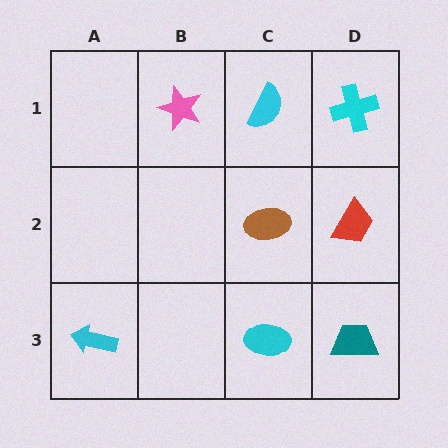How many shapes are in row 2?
2 shapes.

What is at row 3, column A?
A cyan arrow.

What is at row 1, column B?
A pink star.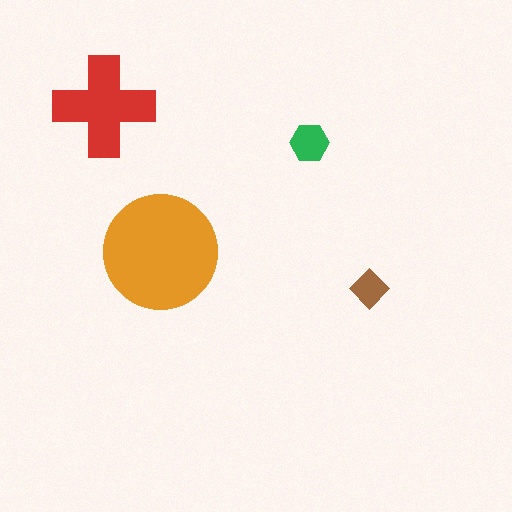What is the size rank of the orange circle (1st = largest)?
1st.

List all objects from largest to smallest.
The orange circle, the red cross, the green hexagon, the brown diamond.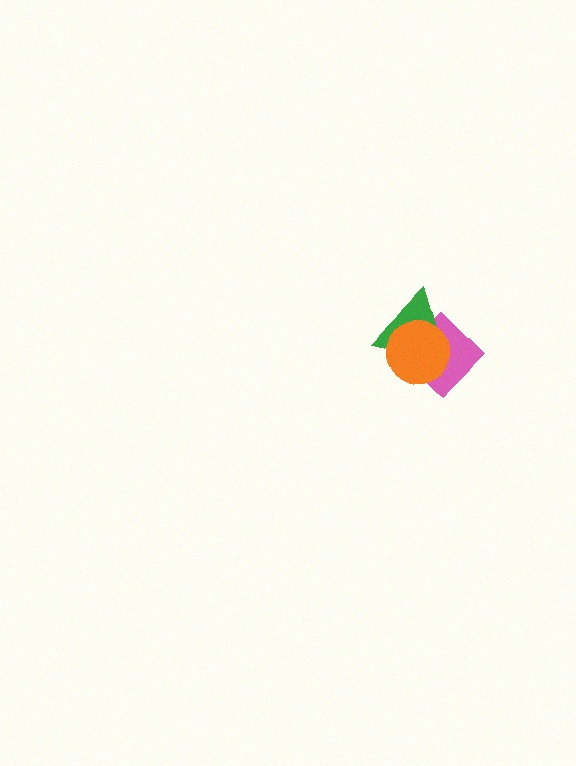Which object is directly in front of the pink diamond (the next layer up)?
The green triangle is directly in front of the pink diamond.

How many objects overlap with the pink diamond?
2 objects overlap with the pink diamond.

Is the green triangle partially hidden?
Yes, it is partially covered by another shape.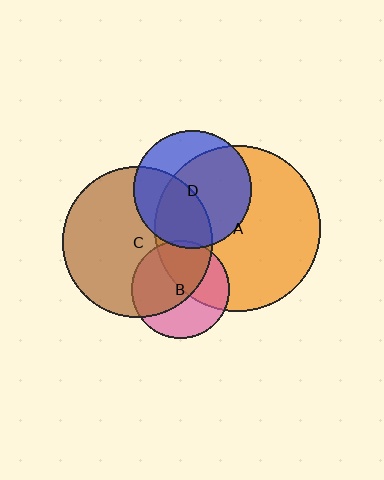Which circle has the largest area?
Circle A (orange).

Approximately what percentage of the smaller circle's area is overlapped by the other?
Approximately 25%.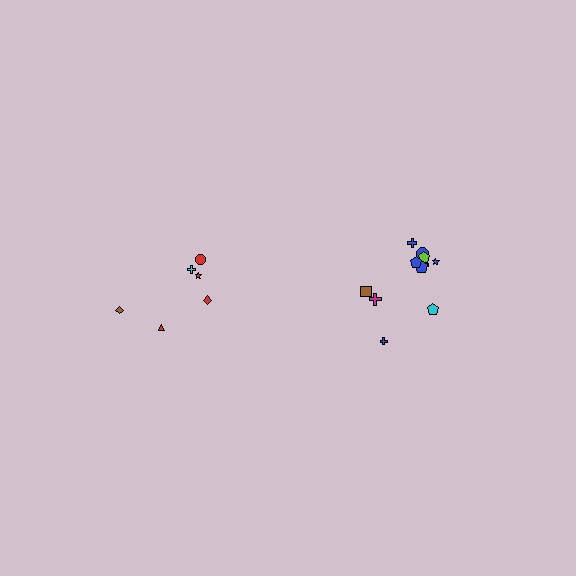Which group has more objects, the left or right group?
The right group.